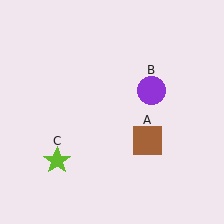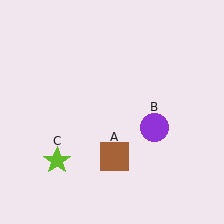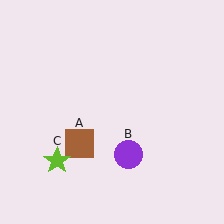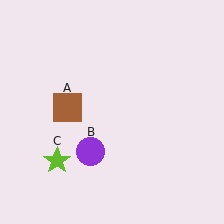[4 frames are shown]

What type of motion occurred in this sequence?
The brown square (object A), purple circle (object B) rotated clockwise around the center of the scene.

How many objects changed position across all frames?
2 objects changed position: brown square (object A), purple circle (object B).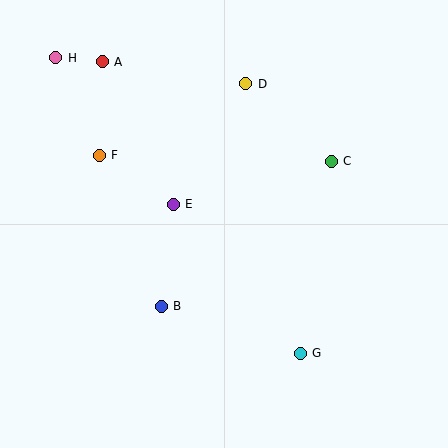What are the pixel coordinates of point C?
Point C is at (331, 161).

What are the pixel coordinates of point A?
Point A is at (102, 62).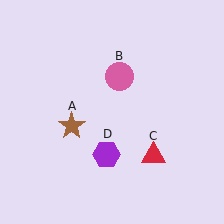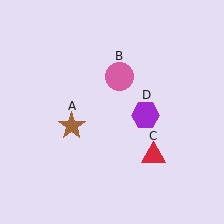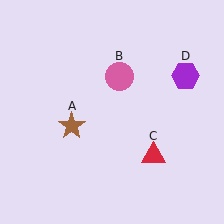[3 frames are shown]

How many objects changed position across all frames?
1 object changed position: purple hexagon (object D).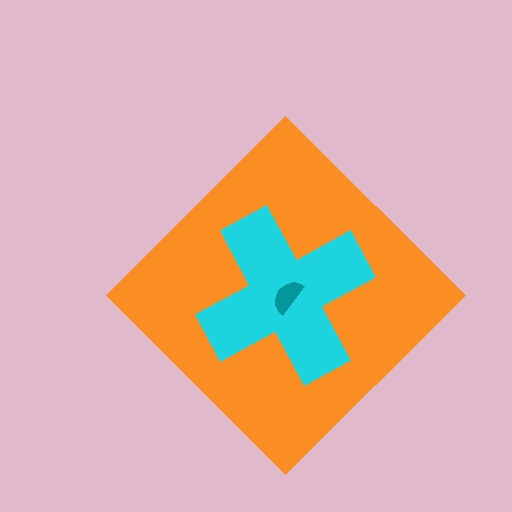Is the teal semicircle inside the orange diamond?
Yes.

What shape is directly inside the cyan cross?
The teal semicircle.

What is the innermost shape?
The teal semicircle.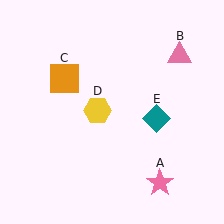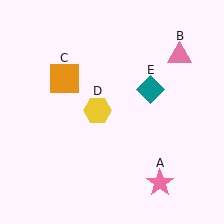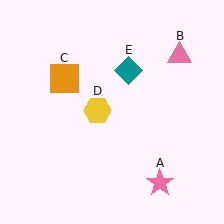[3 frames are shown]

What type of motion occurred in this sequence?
The teal diamond (object E) rotated counterclockwise around the center of the scene.